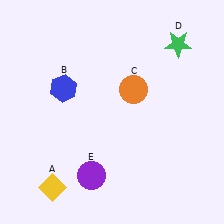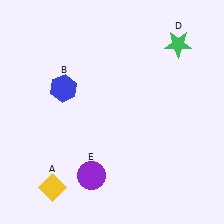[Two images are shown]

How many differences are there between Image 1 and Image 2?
There is 1 difference between the two images.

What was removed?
The orange circle (C) was removed in Image 2.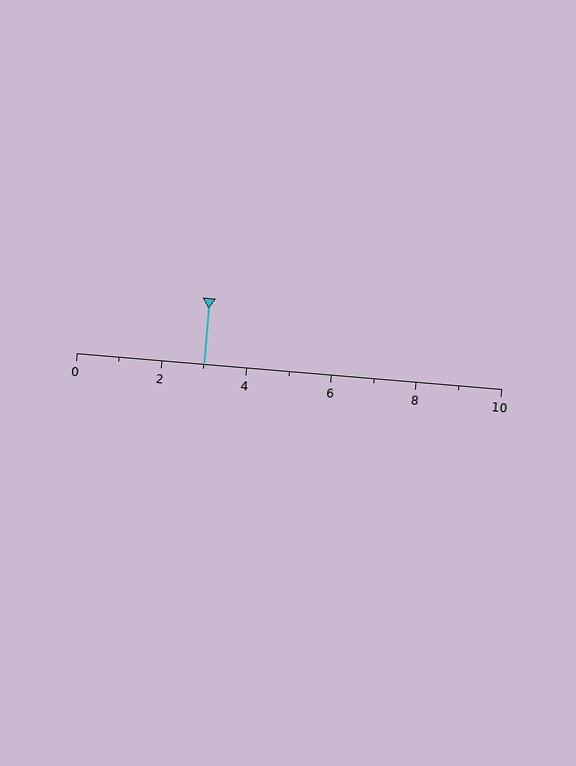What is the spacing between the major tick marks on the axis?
The major ticks are spaced 2 apart.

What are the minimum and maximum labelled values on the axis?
The axis runs from 0 to 10.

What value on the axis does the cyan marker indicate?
The marker indicates approximately 3.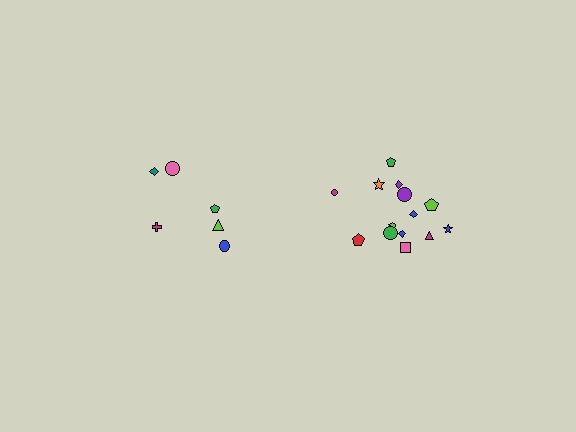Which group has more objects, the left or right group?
The right group.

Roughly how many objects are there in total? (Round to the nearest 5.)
Roughly 20 objects in total.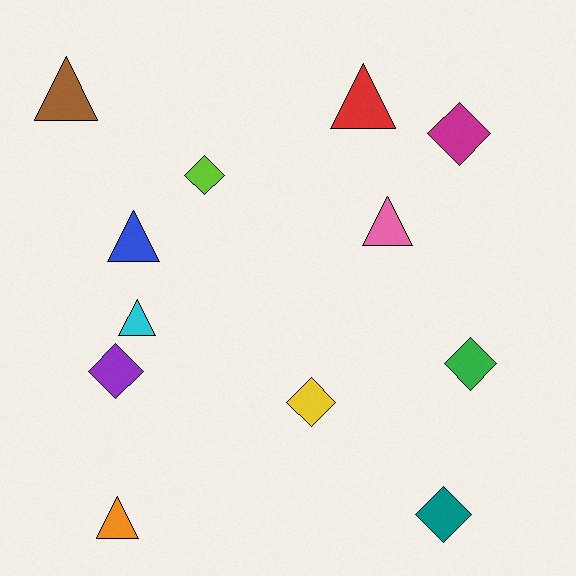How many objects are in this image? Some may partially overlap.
There are 12 objects.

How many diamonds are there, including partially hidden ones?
There are 6 diamonds.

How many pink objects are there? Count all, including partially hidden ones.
There is 1 pink object.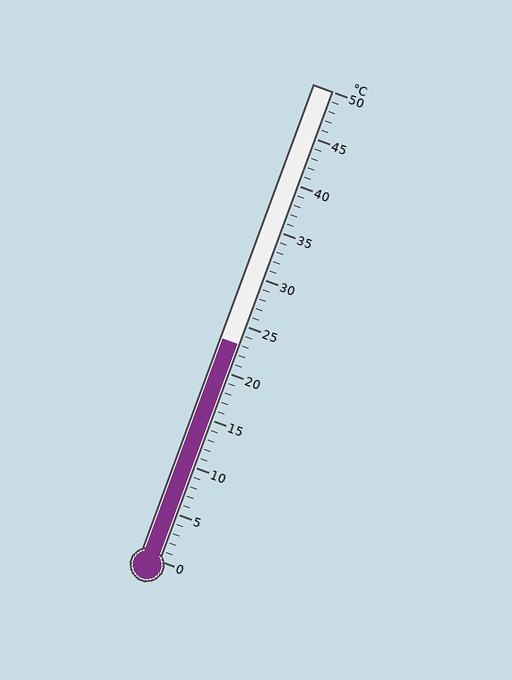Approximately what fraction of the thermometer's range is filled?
The thermometer is filled to approximately 45% of its range.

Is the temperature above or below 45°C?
The temperature is below 45°C.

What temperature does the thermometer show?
The thermometer shows approximately 23°C.